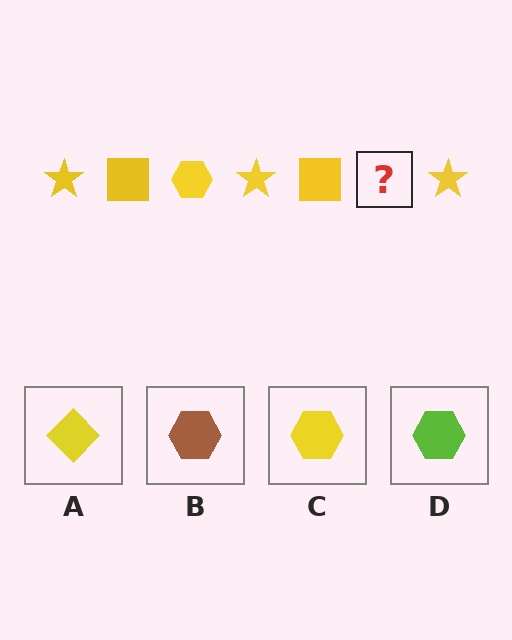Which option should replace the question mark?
Option C.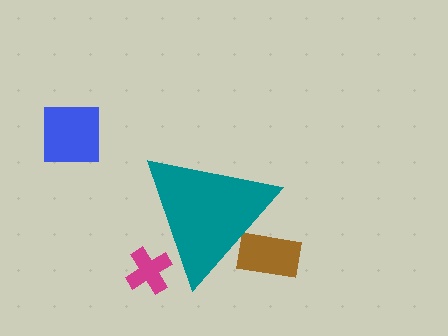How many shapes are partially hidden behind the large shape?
2 shapes are partially hidden.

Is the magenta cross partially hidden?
Yes, the magenta cross is partially hidden behind the teal triangle.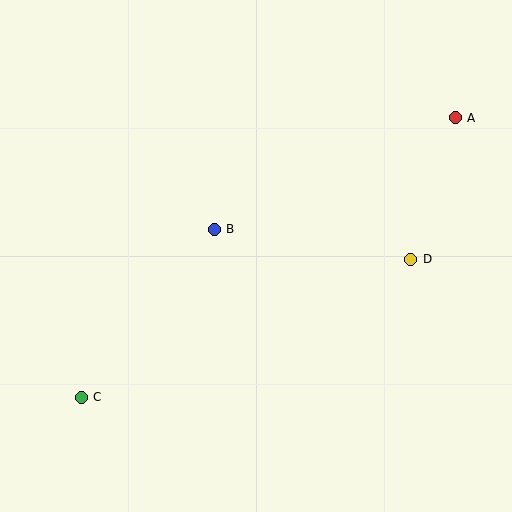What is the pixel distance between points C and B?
The distance between C and B is 214 pixels.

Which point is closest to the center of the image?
Point B at (214, 229) is closest to the center.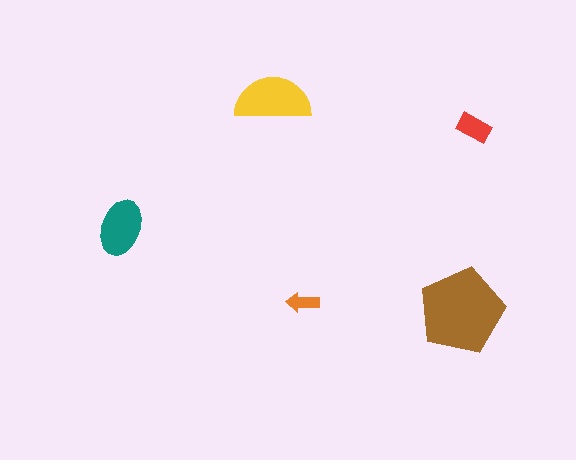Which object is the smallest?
The orange arrow.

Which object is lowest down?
The brown pentagon is bottommost.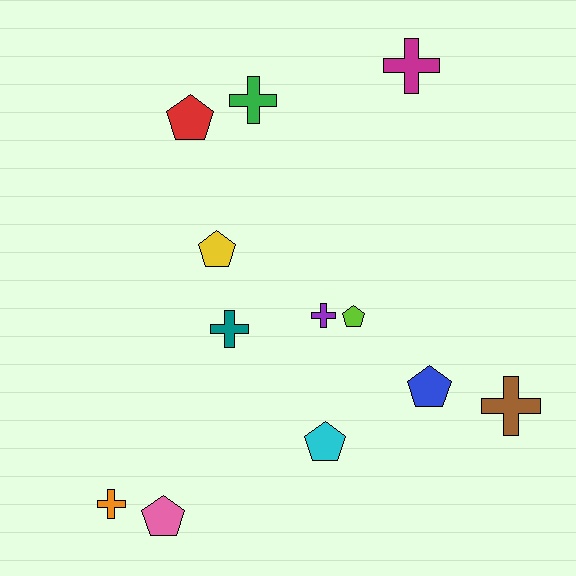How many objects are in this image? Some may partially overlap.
There are 12 objects.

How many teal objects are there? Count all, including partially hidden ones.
There is 1 teal object.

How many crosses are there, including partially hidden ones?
There are 6 crosses.